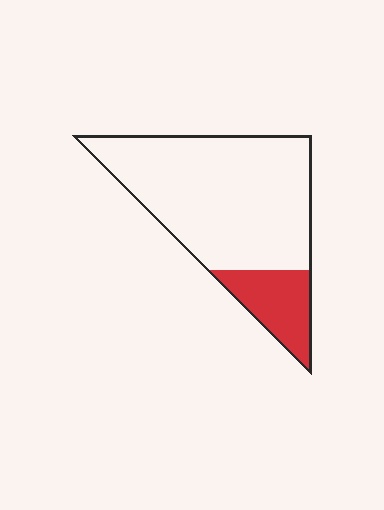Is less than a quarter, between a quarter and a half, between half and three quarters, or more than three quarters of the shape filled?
Less than a quarter.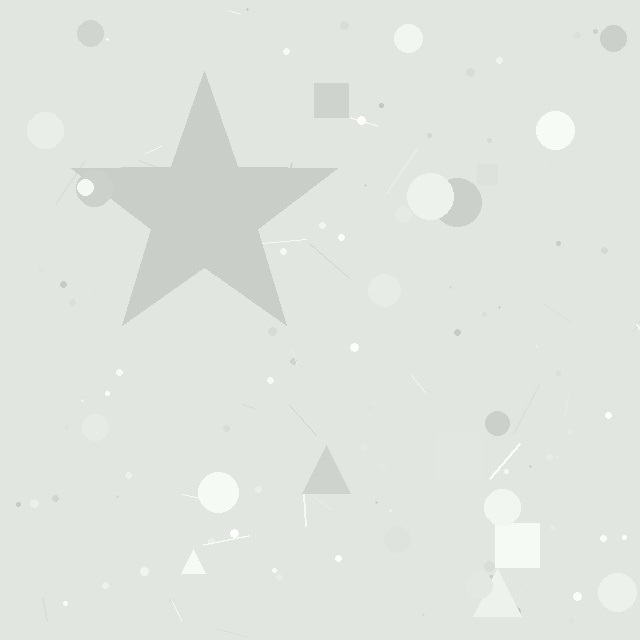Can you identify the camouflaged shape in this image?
The camouflaged shape is a star.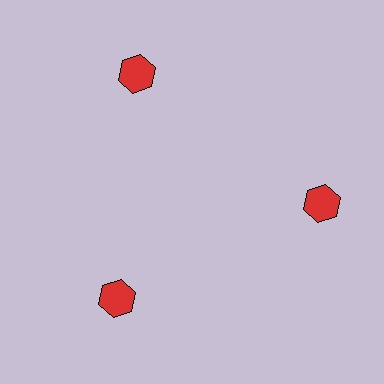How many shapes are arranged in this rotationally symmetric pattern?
There are 3 shapes, arranged in 3 groups of 1.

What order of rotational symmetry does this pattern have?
This pattern has 3-fold rotational symmetry.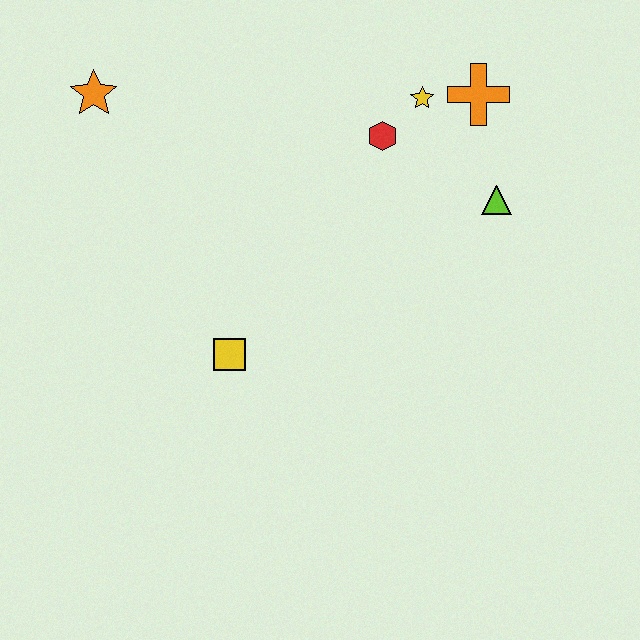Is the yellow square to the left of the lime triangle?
Yes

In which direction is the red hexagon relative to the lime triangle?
The red hexagon is to the left of the lime triangle.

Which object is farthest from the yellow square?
The orange cross is farthest from the yellow square.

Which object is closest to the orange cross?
The yellow star is closest to the orange cross.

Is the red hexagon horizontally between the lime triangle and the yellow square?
Yes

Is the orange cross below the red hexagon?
No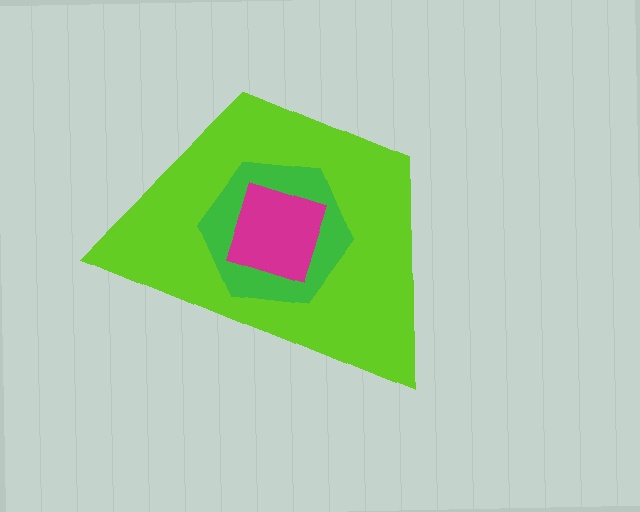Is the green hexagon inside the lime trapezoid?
Yes.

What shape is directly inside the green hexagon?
The magenta diamond.